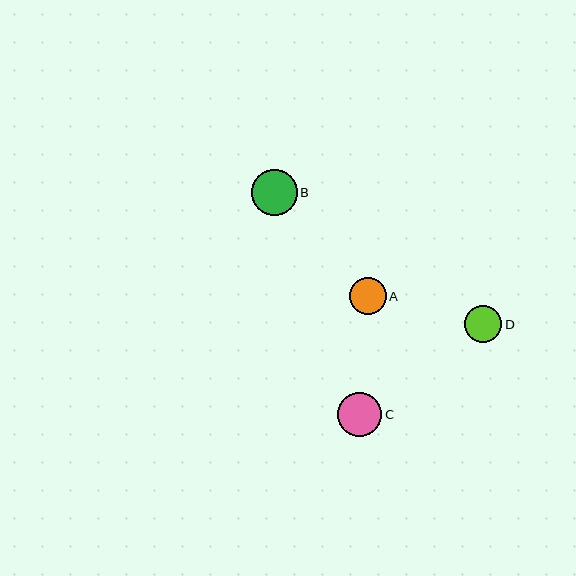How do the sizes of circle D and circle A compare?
Circle D and circle A are approximately the same size.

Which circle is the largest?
Circle B is the largest with a size of approximately 46 pixels.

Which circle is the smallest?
Circle A is the smallest with a size of approximately 37 pixels.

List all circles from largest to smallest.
From largest to smallest: B, C, D, A.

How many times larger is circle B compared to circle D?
Circle B is approximately 1.2 times the size of circle D.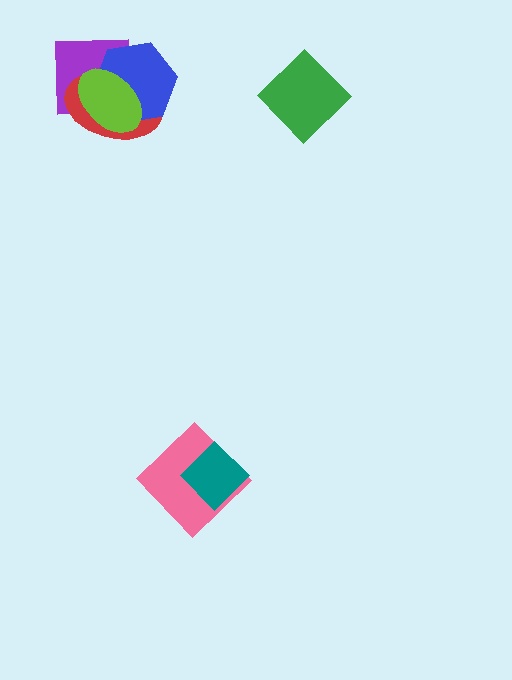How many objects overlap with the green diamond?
0 objects overlap with the green diamond.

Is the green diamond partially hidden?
No, no other shape covers it.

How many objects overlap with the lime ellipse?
3 objects overlap with the lime ellipse.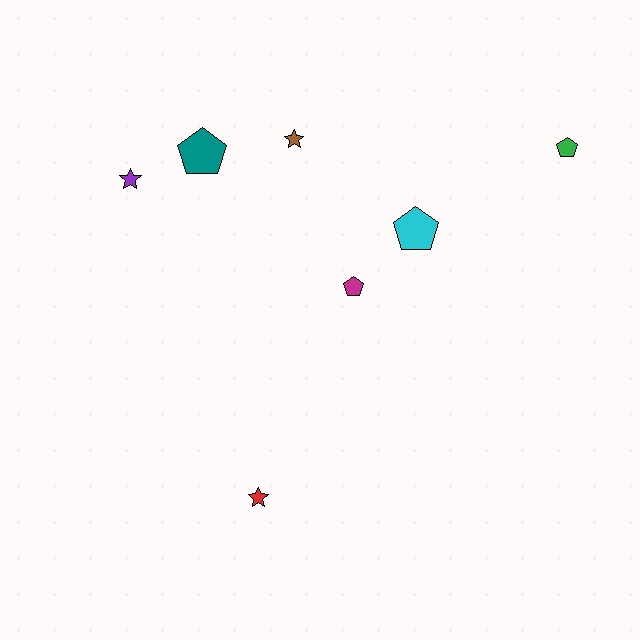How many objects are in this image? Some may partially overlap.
There are 7 objects.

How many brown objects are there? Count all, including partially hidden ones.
There is 1 brown object.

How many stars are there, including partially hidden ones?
There are 3 stars.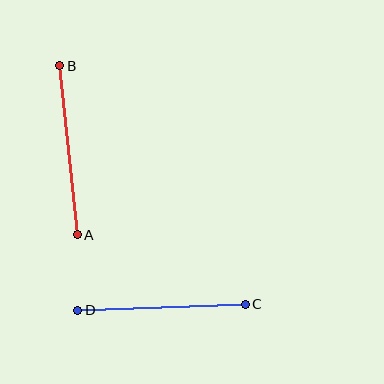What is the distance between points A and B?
The distance is approximately 170 pixels.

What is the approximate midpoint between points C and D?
The midpoint is at approximately (162, 307) pixels.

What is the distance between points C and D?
The distance is approximately 167 pixels.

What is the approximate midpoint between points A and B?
The midpoint is at approximately (69, 150) pixels.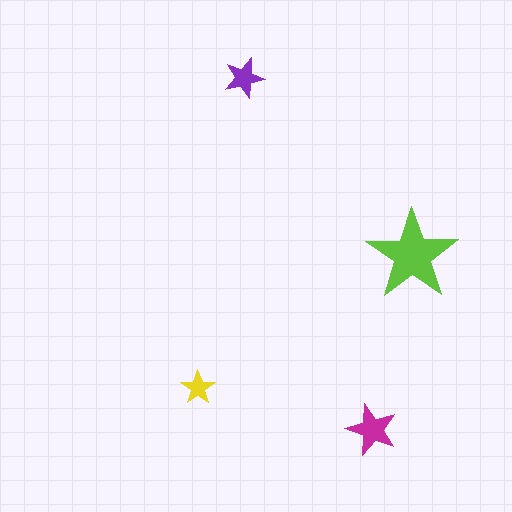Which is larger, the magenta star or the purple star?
The magenta one.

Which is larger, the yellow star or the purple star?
The purple one.